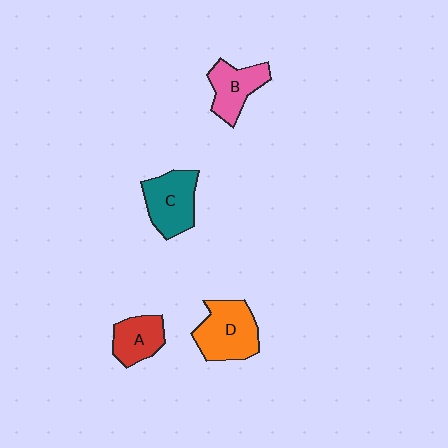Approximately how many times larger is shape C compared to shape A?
Approximately 1.4 times.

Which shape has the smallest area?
Shape A (red).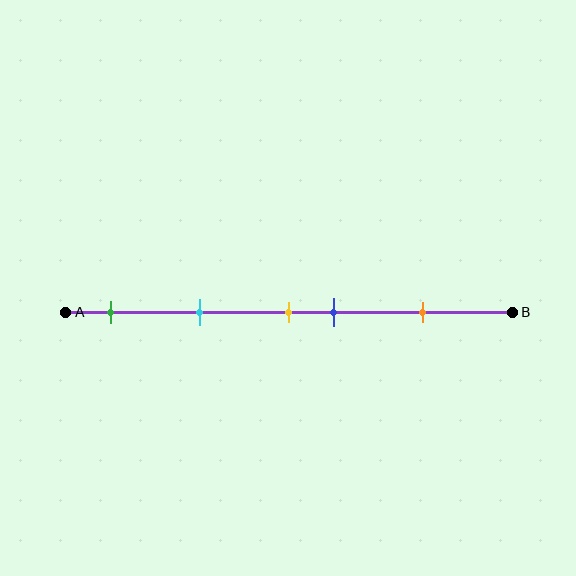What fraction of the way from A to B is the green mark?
The green mark is approximately 10% (0.1) of the way from A to B.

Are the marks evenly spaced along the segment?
No, the marks are not evenly spaced.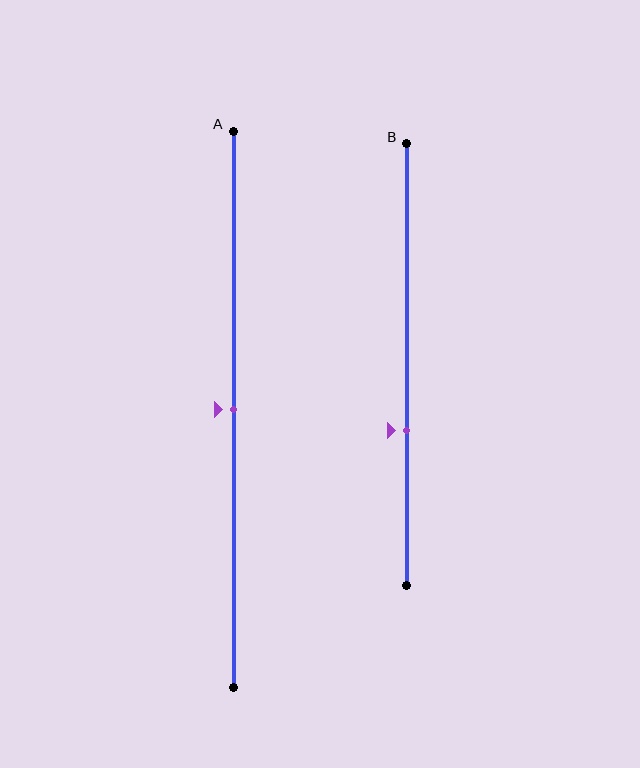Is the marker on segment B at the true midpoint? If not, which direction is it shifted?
No, the marker on segment B is shifted downward by about 15% of the segment length.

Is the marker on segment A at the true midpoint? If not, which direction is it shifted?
Yes, the marker on segment A is at the true midpoint.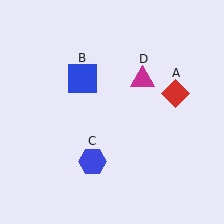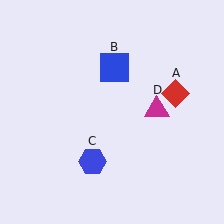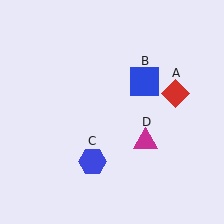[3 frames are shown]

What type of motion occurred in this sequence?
The blue square (object B), magenta triangle (object D) rotated clockwise around the center of the scene.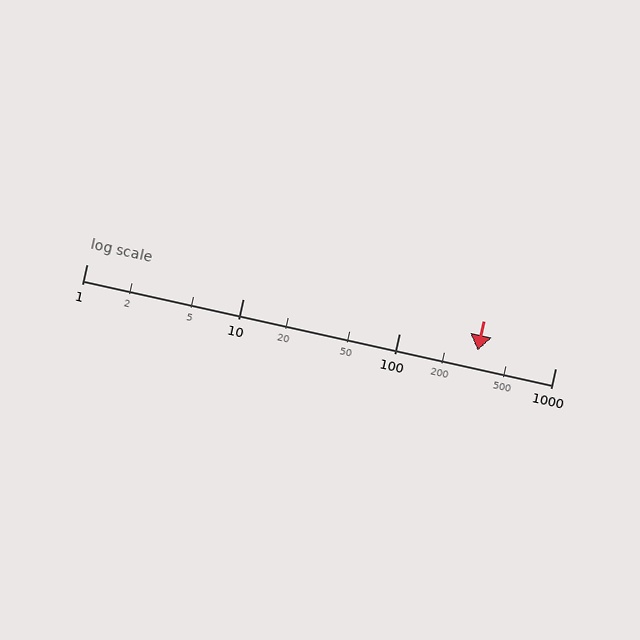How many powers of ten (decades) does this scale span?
The scale spans 3 decades, from 1 to 1000.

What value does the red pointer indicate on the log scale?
The pointer indicates approximately 320.